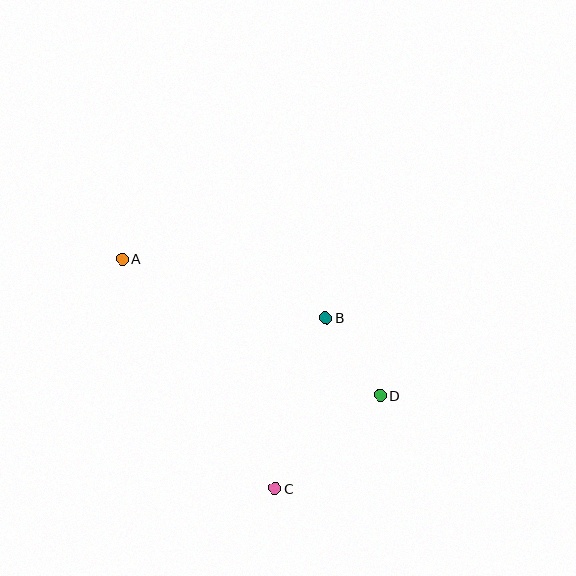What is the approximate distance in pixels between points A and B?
The distance between A and B is approximately 212 pixels.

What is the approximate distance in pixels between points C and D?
The distance between C and D is approximately 141 pixels.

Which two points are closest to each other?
Points B and D are closest to each other.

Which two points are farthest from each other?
Points A and D are farthest from each other.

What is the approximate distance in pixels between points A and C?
The distance between A and C is approximately 276 pixels.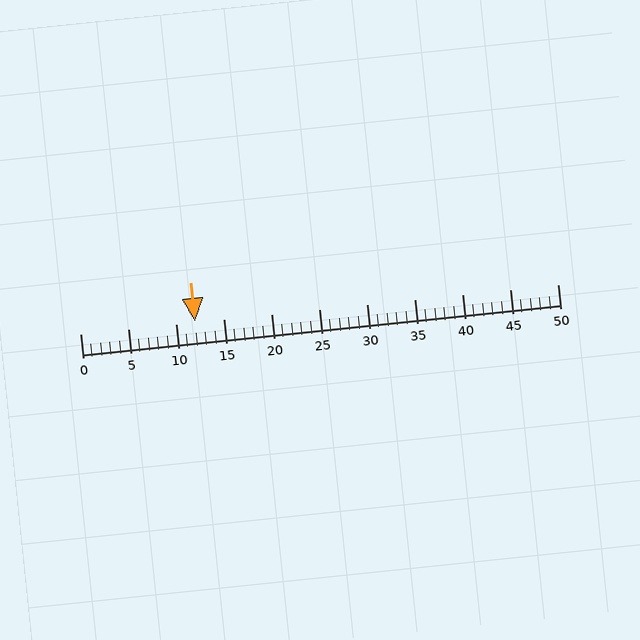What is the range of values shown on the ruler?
The ruler shows values from 0 to 50.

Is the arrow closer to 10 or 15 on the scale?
The arrow is closer to 10.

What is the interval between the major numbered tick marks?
The major tick marks are spaced 5 units apart.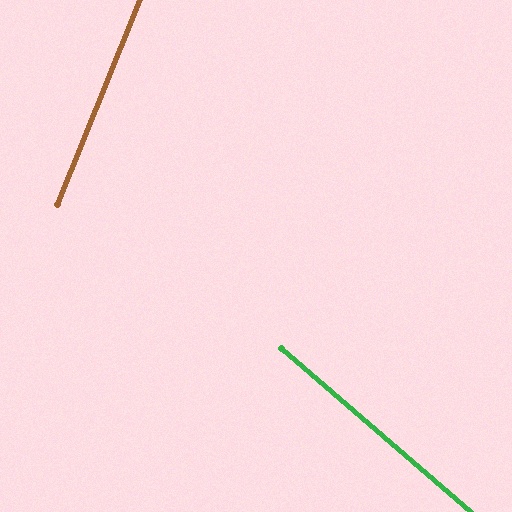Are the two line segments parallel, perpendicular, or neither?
Neither parallel nor perpendicular — they differ by about 71°.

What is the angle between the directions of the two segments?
Approximately 71 degrees.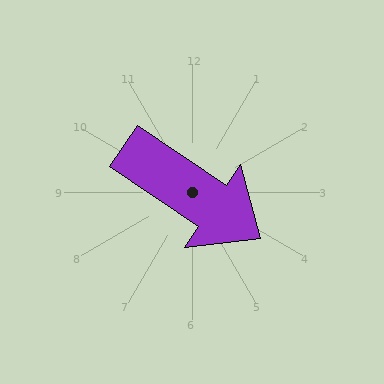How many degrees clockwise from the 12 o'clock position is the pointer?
Approximately 124 degrees.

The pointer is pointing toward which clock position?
Roughly 4 o'clock.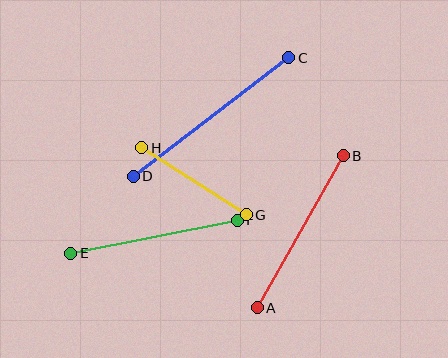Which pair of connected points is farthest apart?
Points C and D are farthest apart.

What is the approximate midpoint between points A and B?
The midpoint is at approximately (300, 232) pixels.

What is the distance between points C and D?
The distance is approximately 195 pixels.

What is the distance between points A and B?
The distance is approximately 175 pixels.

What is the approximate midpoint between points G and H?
The midpoint is at approximately (194, 181) pixels.